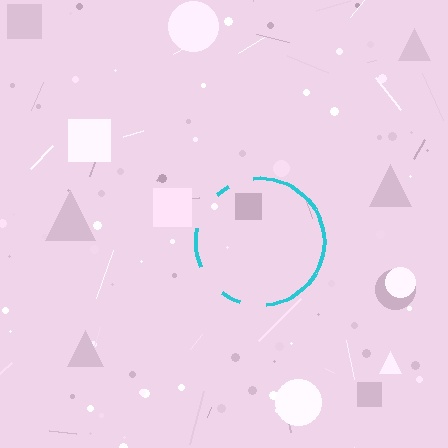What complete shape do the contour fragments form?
The contour fragments form a circle.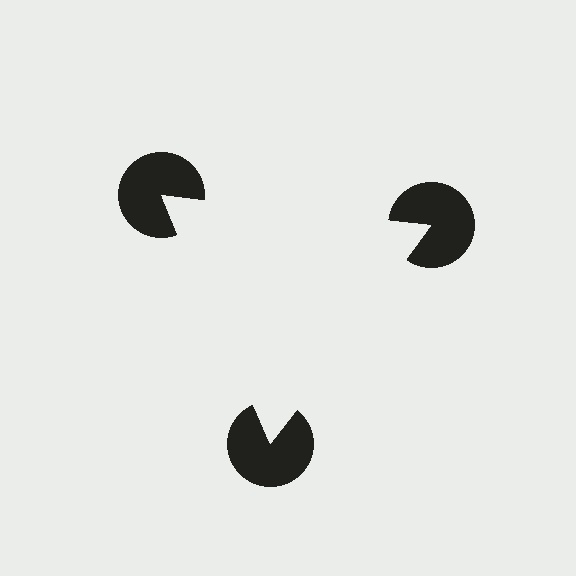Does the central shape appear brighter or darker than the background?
It typically appears slightly brighter than the background, even though no actual brightness change is drawn.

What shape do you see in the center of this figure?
An illusory triangle — its edges are inferred from the aligned wedge cuts in the pac-man discs, not physically drawn.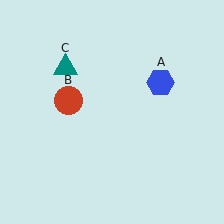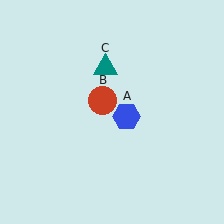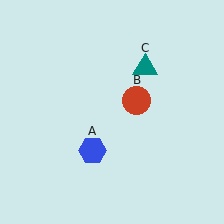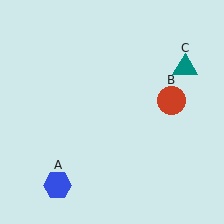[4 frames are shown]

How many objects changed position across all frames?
3 objects changed position: blue hexagon (object A), red circle (object B), teal triangle (object C).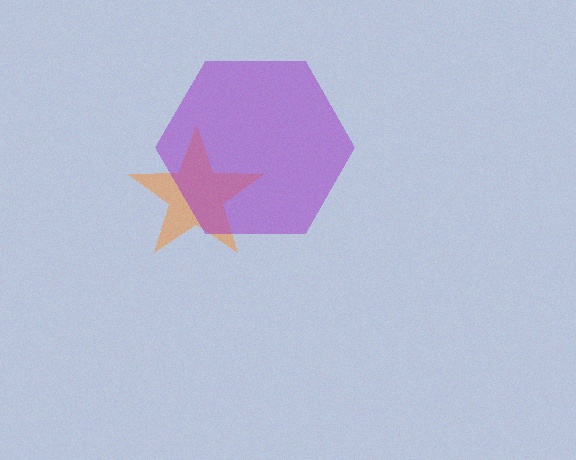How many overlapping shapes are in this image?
There are 2 overlapping shapes in the image.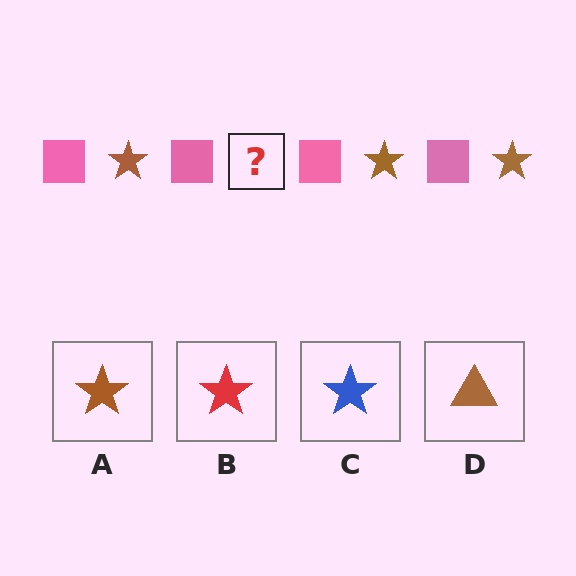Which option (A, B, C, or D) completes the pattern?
A.